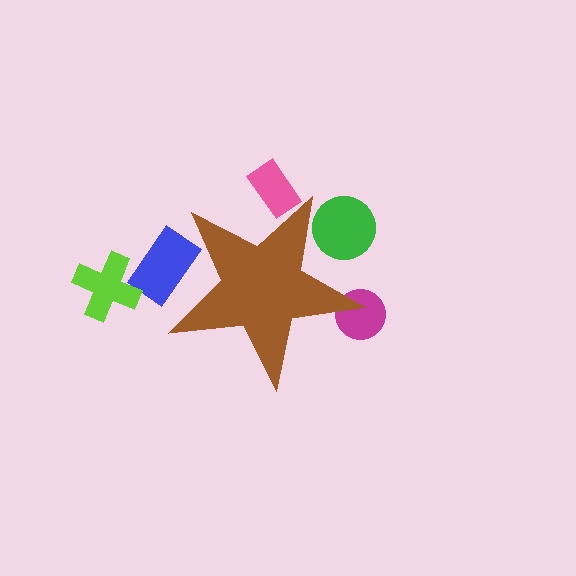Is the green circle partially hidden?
Yes, the green circle is partially hidden behind the brown star.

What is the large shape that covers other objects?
A brown star.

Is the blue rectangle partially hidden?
Yes, the blue rectangle is partially hidden behind the brown star.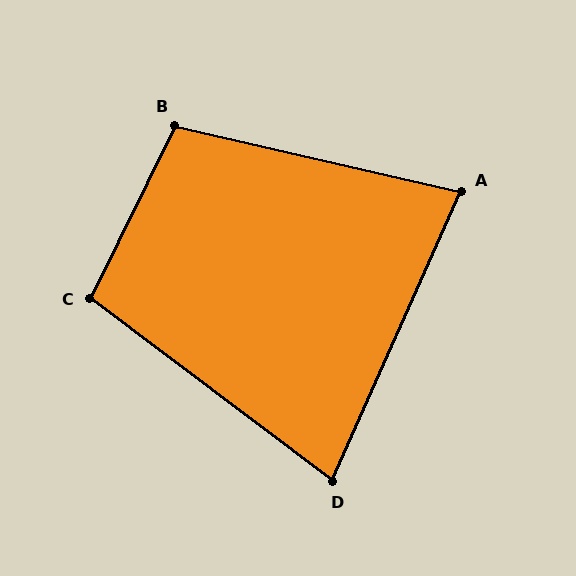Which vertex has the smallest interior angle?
D, at approximately 77 degrees.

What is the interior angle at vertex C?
Approximately 101 degrees (obtuse).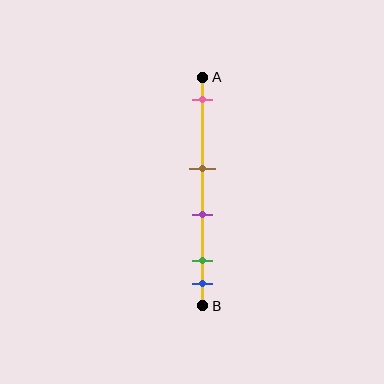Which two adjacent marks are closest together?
The green and blue marks are the closest adjacent pair.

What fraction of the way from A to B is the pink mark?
The pink mark is approximately 10% (0.1) of the way from A to B.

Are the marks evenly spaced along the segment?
No, the marks are not evenly spaced.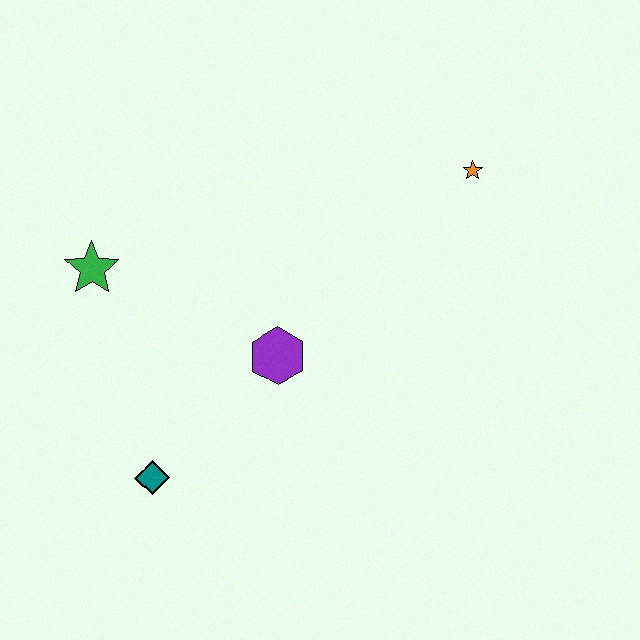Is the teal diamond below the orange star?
Yes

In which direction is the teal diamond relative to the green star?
The teal diamond is below the green star.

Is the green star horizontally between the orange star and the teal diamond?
No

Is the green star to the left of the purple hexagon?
Yes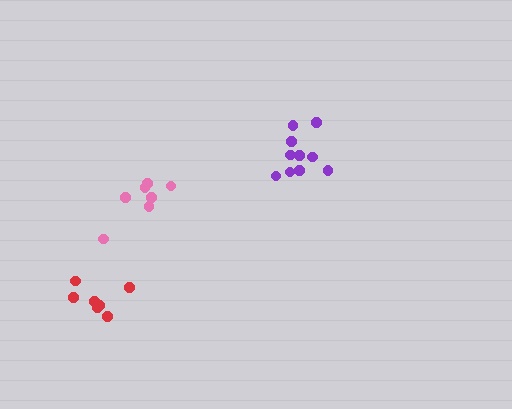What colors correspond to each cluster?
The clusters are colored: red, pink, purple.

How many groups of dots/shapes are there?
There are 3 groups.